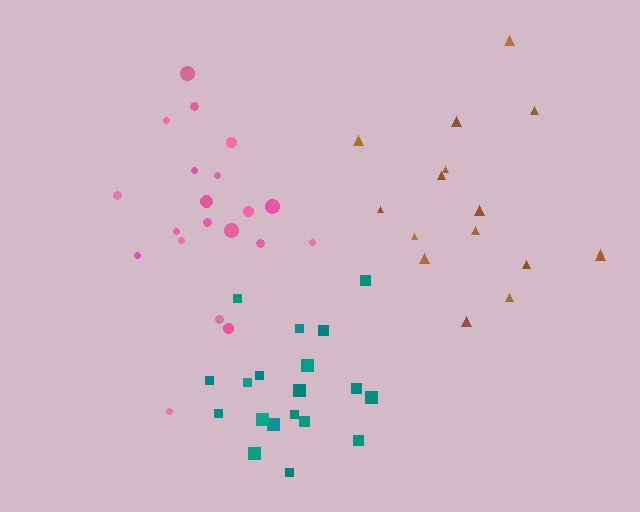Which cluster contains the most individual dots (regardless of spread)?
Pink (20).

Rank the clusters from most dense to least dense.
teal, pink, brown.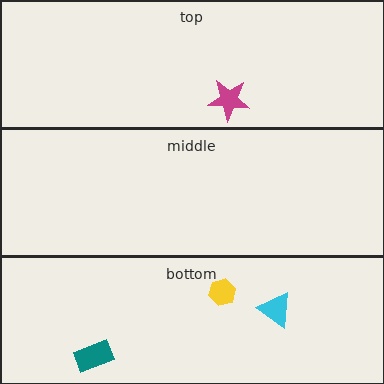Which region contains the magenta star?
The top region.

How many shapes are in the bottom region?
3.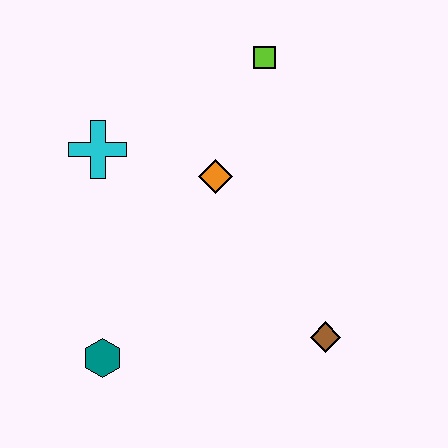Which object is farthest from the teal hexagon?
The lime square is farthest from the teal hexagon.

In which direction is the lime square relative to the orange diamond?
The lime square is above the orange diamond.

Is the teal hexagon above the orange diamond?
No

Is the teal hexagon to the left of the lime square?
Yes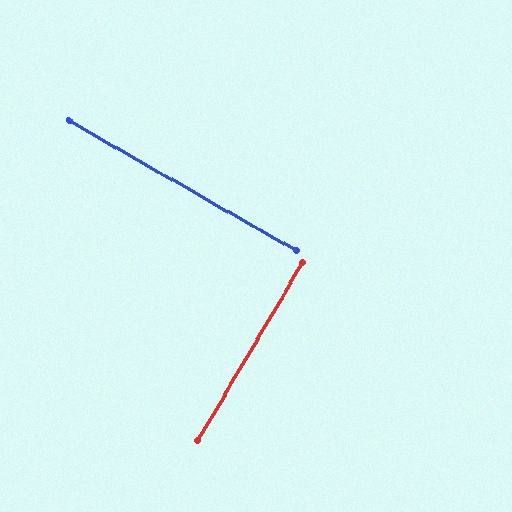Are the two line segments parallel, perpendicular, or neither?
Perpendicular — they meet at approximately 89°.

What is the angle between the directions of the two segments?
Approximately 89 degrees.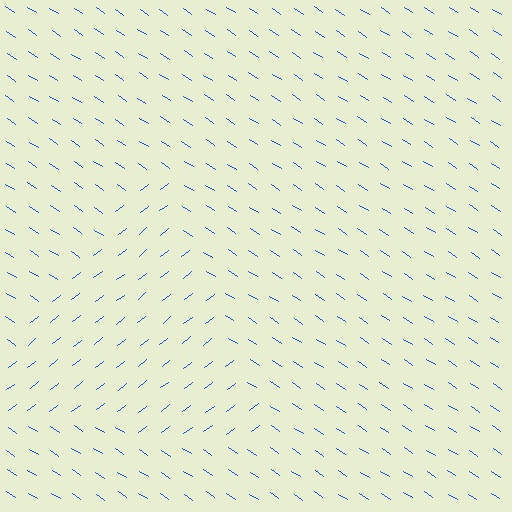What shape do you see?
I see a triangle.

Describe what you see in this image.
The image is filled with small blue line segments. A triangle region in the image has lines oriented differently from the surrounding lines, creating a visible texture boundary.